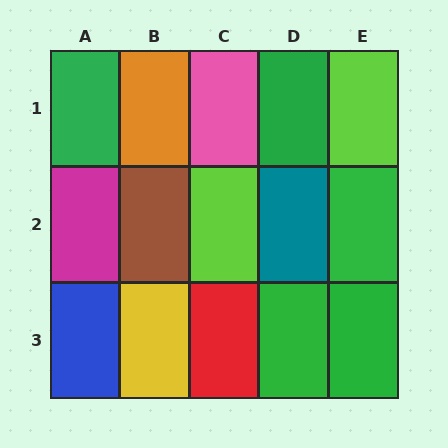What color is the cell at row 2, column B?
Brown.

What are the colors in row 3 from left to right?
Blue, yellow, red, green, green.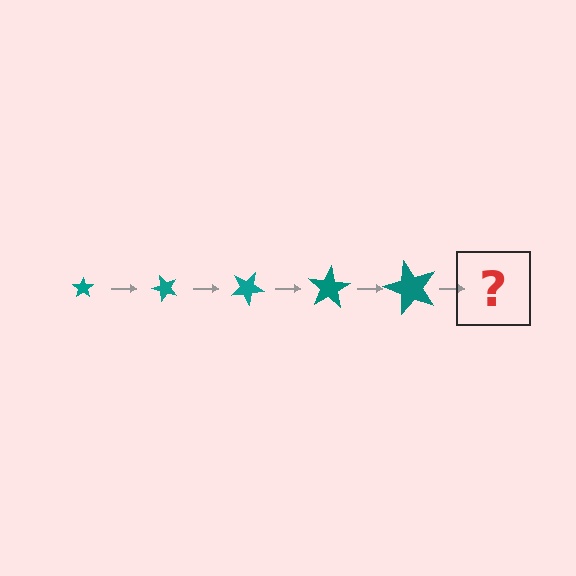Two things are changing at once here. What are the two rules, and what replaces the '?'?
The two rules are that the star grows larger each step and it rotates 50 degrees each step. The '?' should be a star, larger than the previous one and rotated 250 degrees from the start.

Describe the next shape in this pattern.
It should be a star, larger than the previous one and rotated 250 degrees from the start.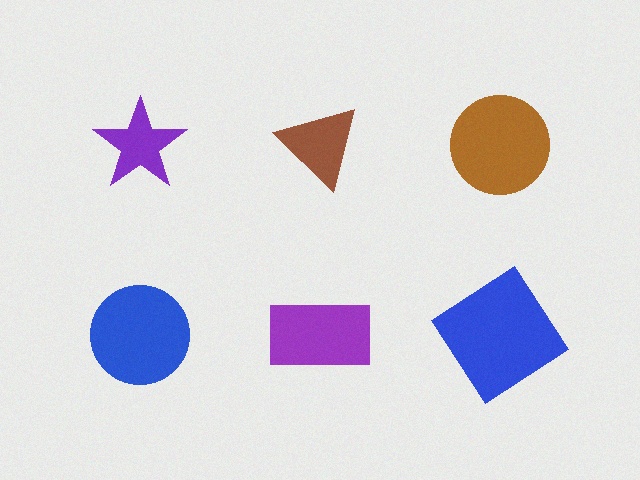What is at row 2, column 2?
A purple rectangle.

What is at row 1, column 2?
A brown triangle.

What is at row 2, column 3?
A blue diamond.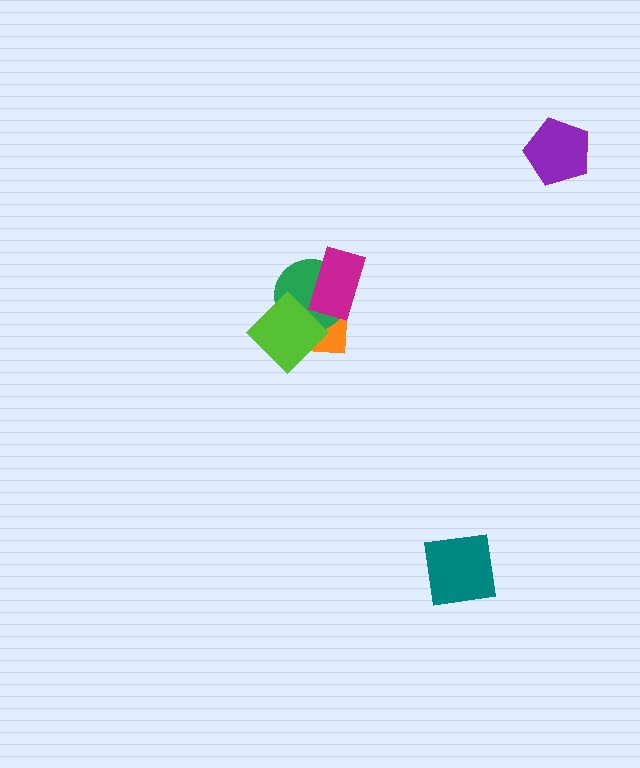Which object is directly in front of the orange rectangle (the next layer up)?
The green circle is directly in front of the orange rectangle.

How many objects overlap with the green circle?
3 objects overlap with the green circle.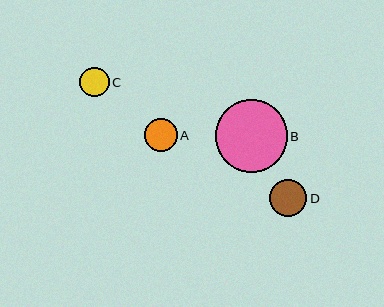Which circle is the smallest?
Circle C is the smallest with a size of approximately 30 pixels.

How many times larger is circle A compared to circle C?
Circle A is approximately 1.1 times the size of circle C.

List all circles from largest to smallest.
From largest to smallest: B, D, A, C.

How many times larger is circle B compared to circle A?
Circle B is approximately 2.2 times the size of circle A.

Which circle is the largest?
Circle B is the largest with a size of approximately 72 pixels.